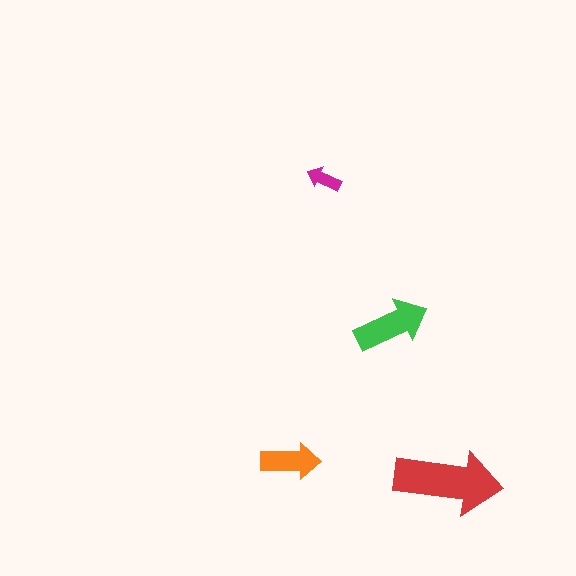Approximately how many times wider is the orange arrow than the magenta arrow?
About 1.5 times wider.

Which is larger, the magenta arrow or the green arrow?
The green one.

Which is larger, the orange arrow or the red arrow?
The red one.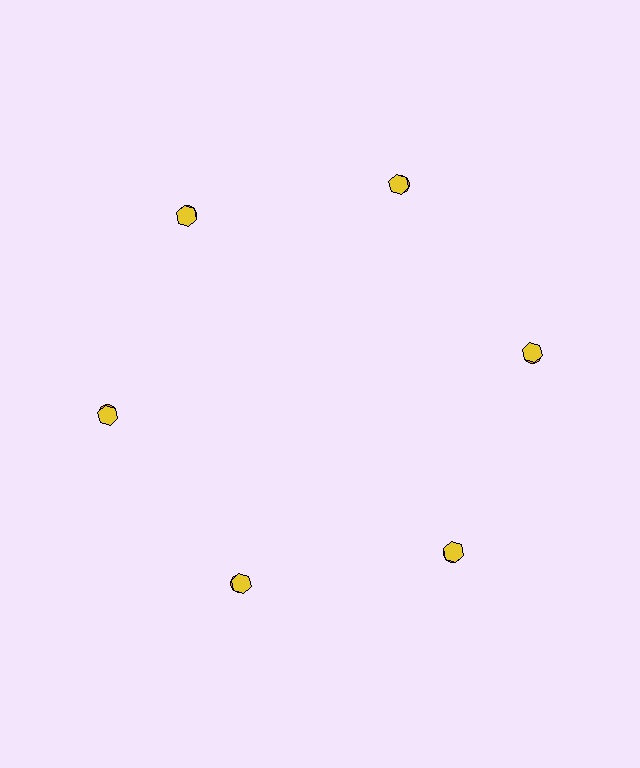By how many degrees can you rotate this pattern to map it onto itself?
The pattern maps onto itself every 60 degrees of rotation.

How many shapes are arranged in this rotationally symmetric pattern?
There are 12 shapes, arranged in 6 groups of 2.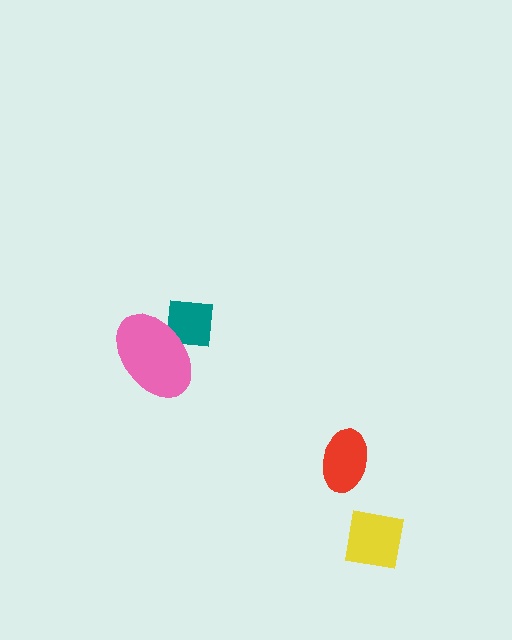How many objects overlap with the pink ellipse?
1 object overlaps with the pink ellipse.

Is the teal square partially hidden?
Yes, it is partially covered by another shape.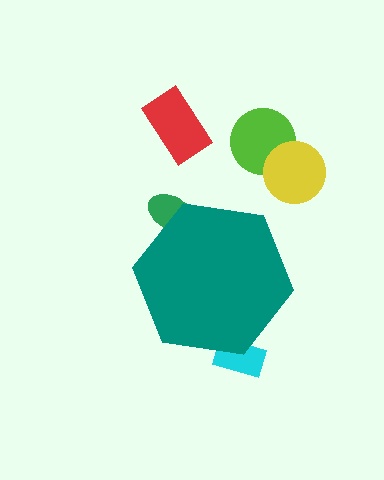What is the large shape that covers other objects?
A teal hexagon.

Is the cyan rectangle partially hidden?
Yes, the cyan rectangle is partially hidden behind the teal hexagon.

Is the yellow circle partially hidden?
No, the yellow circle is fully visible.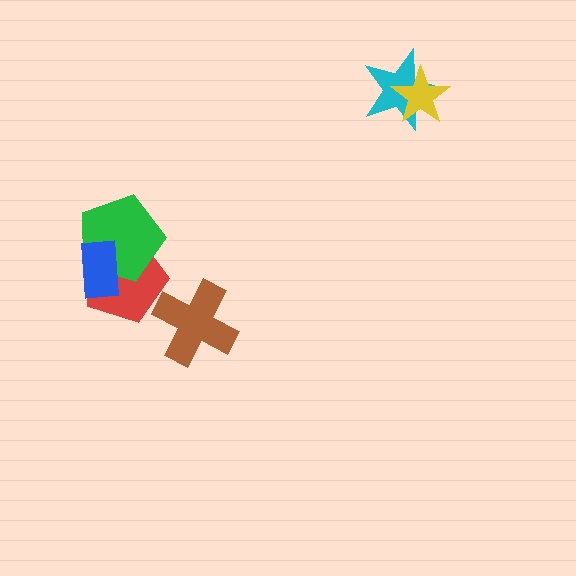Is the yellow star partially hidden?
No, no other shape covers it.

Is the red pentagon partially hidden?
Yes, it is partially covered by another shape.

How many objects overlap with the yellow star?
1 object overlaps with the yellow star.